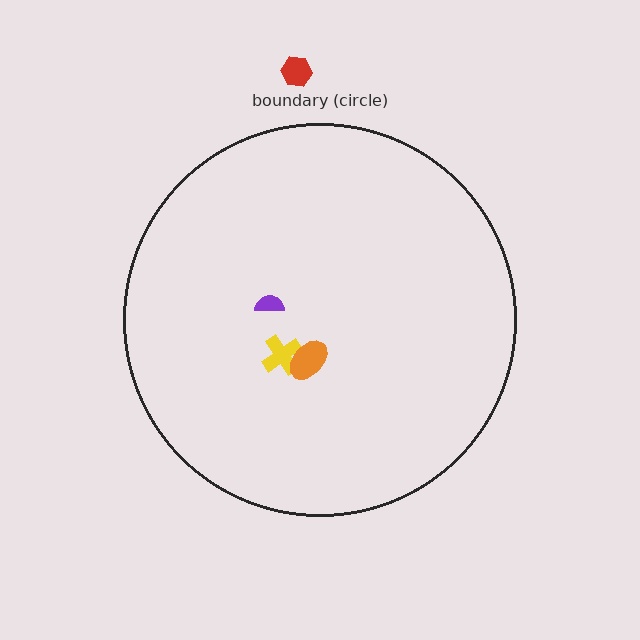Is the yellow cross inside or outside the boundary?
Inside.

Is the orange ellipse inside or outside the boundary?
Inside.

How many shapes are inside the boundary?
3 inside, 1 outside.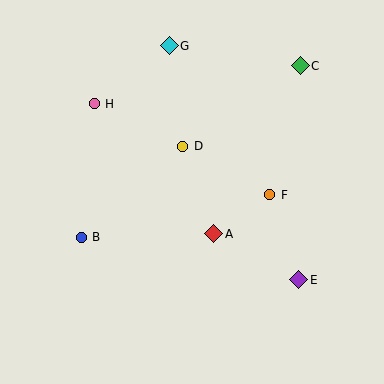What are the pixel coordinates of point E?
Point E is at (299, 280).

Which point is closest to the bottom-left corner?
Point B is closest to the bottom-left corner.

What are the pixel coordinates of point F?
Point F is at (270, 195).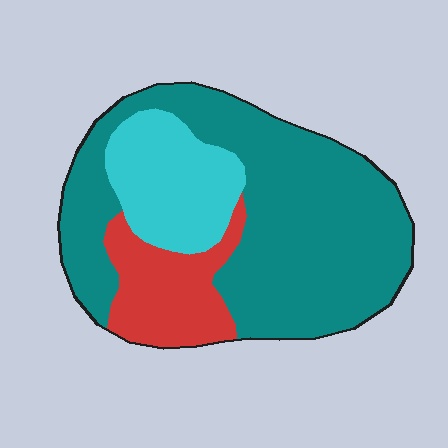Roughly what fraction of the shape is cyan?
Cyan covers around 20% of the shape.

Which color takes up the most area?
Teal, at roughly 65%.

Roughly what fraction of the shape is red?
Red covers about 15% of the shape.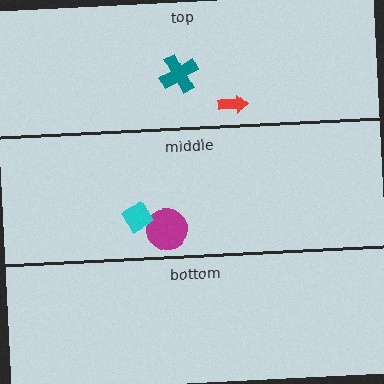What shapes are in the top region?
The red arrow, the teal cross.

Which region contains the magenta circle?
The middle region.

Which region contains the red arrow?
The top region.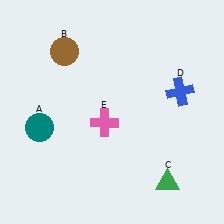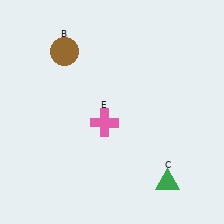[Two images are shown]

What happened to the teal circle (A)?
The teal circle (A) was removed in Image 2. It was in the bottom-left area of Image 1.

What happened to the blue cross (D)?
The blue cross (D) was removed in Image 2. It was in the top-right area of Image 1.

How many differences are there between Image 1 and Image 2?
There are 2 differences between the two images.